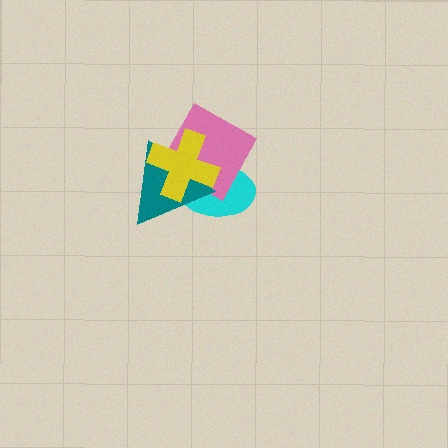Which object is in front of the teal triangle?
The yellow cross is in front of the teal triangle.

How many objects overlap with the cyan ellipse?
3 objects overlap with the cyan ellipse.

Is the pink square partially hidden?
Yes, it is partially covered by another shape.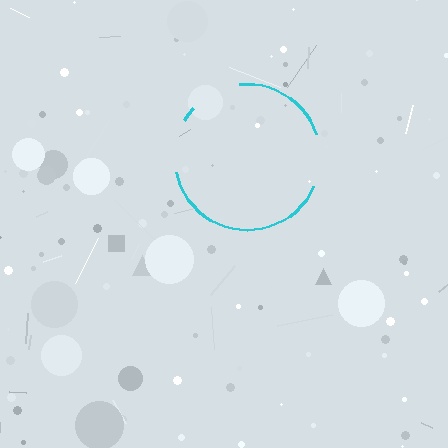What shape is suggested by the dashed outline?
The dashed outline suggests a circle.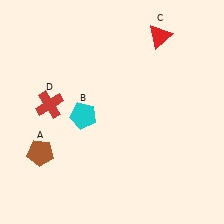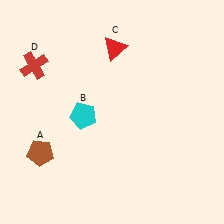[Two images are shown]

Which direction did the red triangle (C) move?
The red triangle (C) moved left.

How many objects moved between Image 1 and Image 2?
2 objects moved between the two images.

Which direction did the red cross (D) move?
The red cross (D) moved up.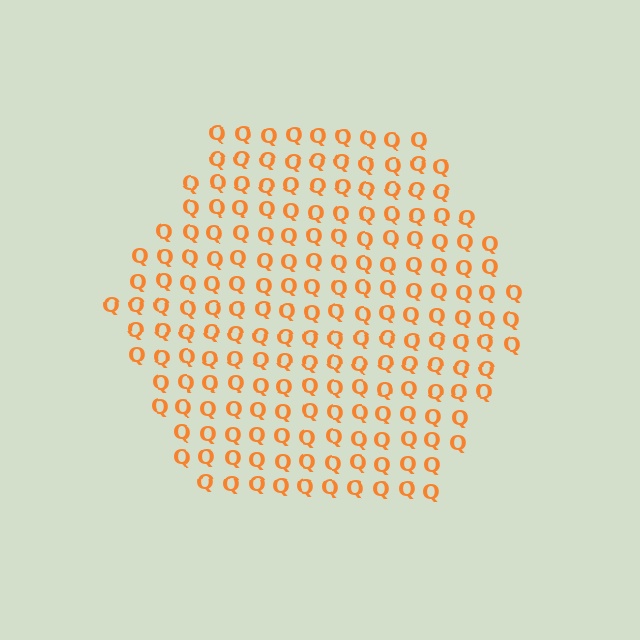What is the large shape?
The large shape is a hexagon.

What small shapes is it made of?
It is made of small letter Q's.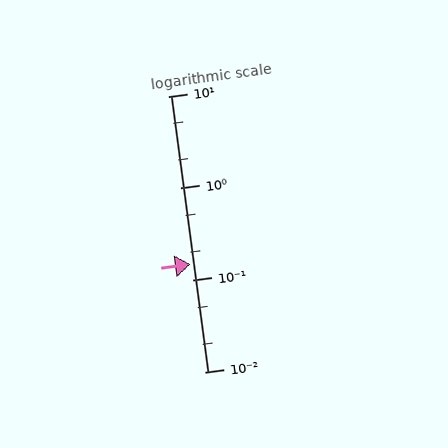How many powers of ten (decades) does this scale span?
The scale spans 3 decades, from 0.01 to 10.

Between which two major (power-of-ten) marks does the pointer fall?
The pointer is between 0.1 and 1.